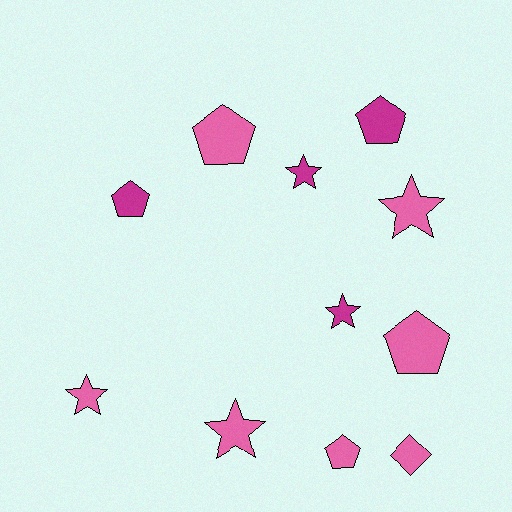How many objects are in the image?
There are 11 objects.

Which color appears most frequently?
Pink, with 7 objects.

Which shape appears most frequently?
Star, with 5 objects.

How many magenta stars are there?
There are 2 magenta stars.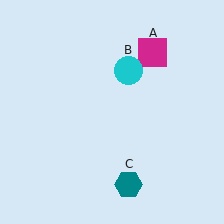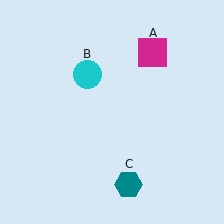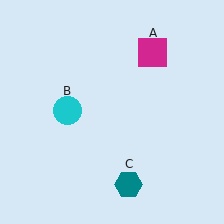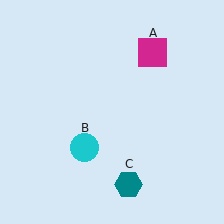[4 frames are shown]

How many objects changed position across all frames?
1 object changed position: cyan circle (object B).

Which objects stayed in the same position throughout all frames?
Magenta square (object A) and teal hexagon (object C) remained stationary.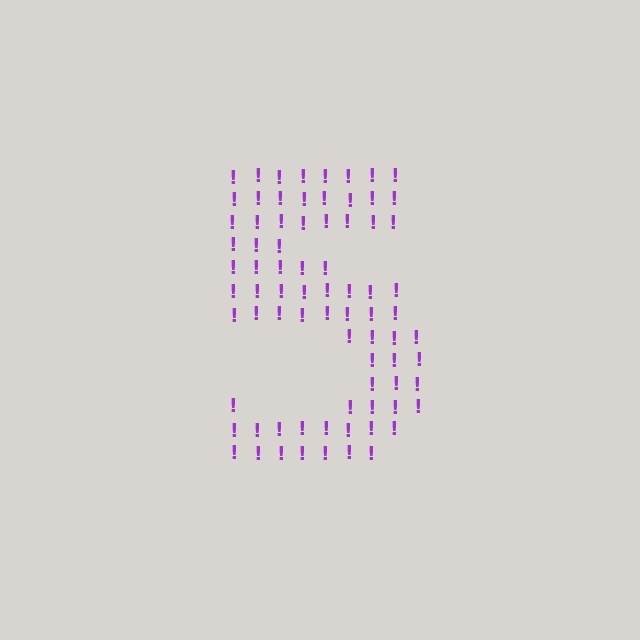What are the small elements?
The small elements are exclamation marks.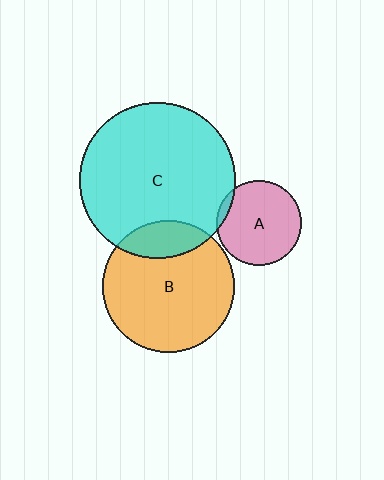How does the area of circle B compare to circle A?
Approximately 2.4 times.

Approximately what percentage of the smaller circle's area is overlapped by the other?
Approximately 5%.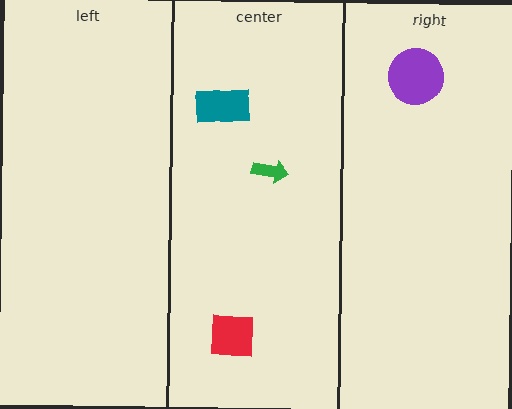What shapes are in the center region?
The red square, the green arrow, the teal rectangle.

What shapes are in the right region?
The purple circle.